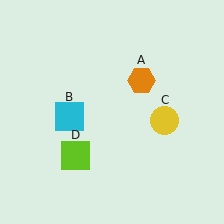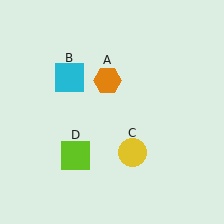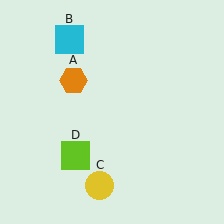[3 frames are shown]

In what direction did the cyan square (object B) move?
The cyan square (object B) moved up.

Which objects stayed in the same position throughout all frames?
Lime square (object D) remained stationary.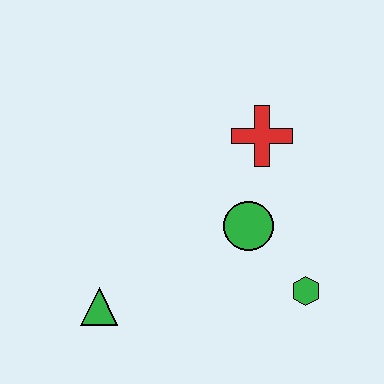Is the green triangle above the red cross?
No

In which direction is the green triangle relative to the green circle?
The green triangle is to the left of the green circle.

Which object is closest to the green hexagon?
The green circle is closest to the green hexagon.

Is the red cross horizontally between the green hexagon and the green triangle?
Yes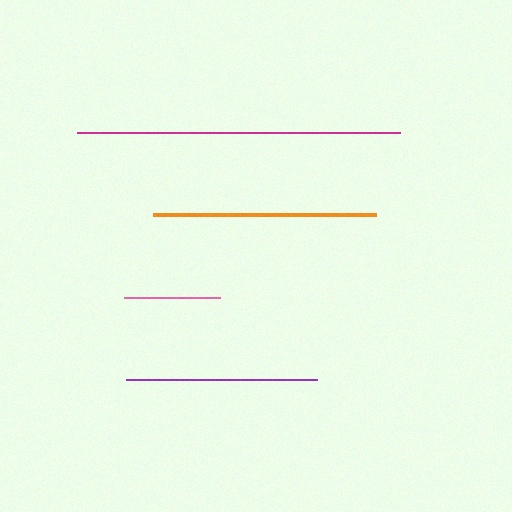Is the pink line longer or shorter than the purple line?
The purple line is longer than the pink line.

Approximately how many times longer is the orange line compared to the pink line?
The orange line is approximately 2.3 times the length of the pink line.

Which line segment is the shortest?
The pink line is the shortest at approximately 96 pixels.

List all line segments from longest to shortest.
From longest to shortest: magenta, orange, purple, pink.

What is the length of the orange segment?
The orange segment is approximately 223 pixels long.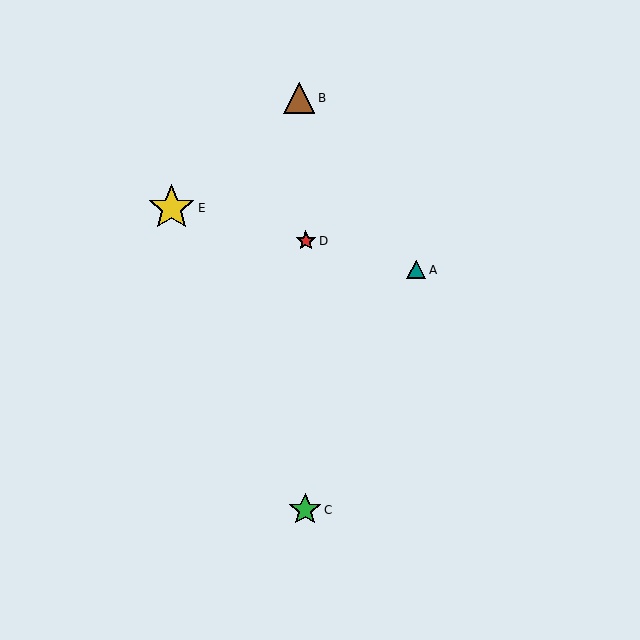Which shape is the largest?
The yellow star (labeled E) is the largest.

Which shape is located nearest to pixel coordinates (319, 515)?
The green star (labeled C) at (305, 510) is nearest to that location.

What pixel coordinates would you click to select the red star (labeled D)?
Click at (306, 241) to select the red star D.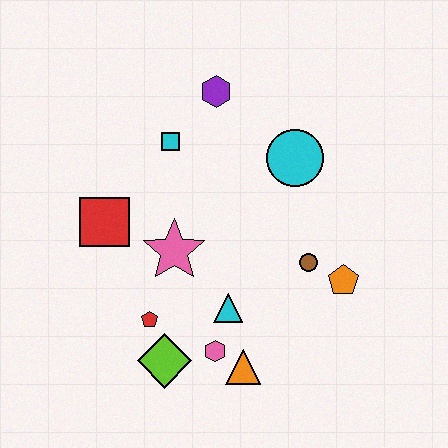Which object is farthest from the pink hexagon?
The purple hexagon is farthest from the pink hexagon.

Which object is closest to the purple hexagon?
The cyan square is closest to the purple hexagon.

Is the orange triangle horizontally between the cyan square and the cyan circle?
Yes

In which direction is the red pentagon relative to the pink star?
The red pentagon is below the pink star.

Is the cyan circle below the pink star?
No